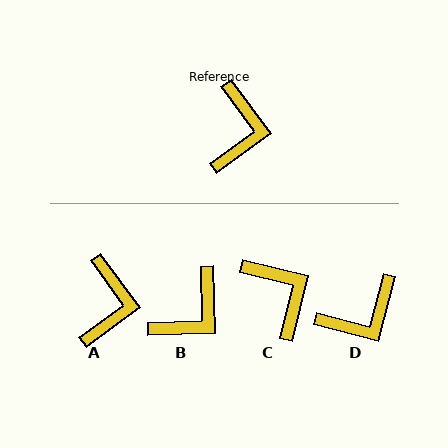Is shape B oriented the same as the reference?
No, it is off by about 35 degrees.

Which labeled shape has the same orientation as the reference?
A.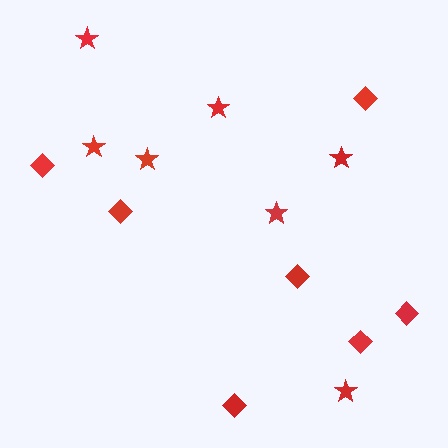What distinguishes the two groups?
There are 2 groups: one group of diamonds (7) and one group of stars (7).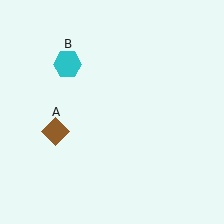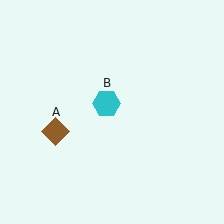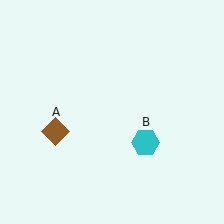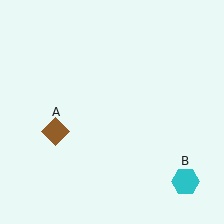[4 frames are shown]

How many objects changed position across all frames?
1 object changed position: cyan hexagon (object B).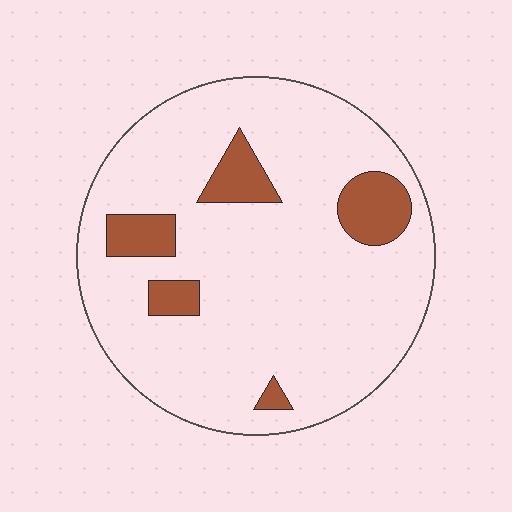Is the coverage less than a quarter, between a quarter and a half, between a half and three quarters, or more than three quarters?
Less than a quarter.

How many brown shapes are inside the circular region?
5.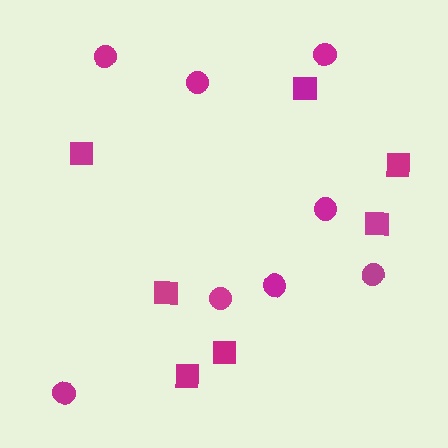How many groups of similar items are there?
There are 2 groups: one group of squares (7) and one group of circles (8).